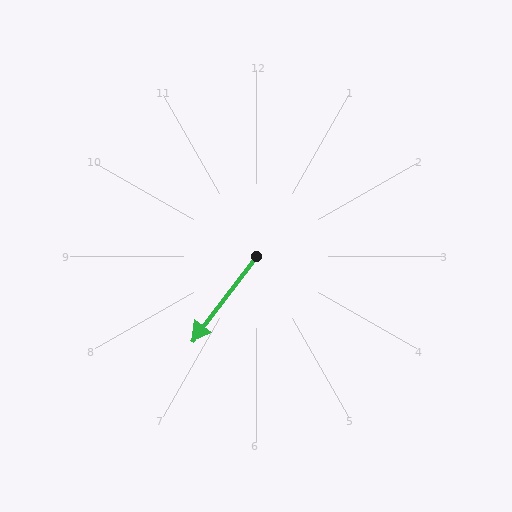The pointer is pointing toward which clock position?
Roughly 7 o'clock.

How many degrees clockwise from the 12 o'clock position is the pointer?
Approximately 217 degrees.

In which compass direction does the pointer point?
Southwest.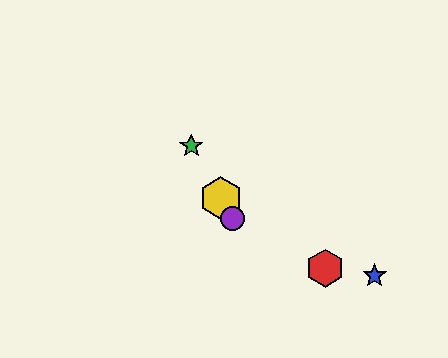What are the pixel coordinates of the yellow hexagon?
The yellow hexagon is at (221, 198).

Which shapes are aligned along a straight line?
The green star, the yellow hexagon, the purple circle are aligned along a straight line.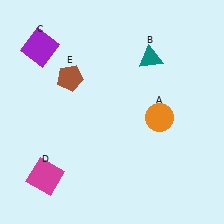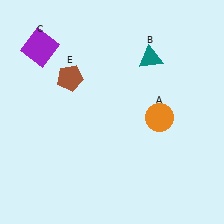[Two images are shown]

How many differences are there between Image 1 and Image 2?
There is 1 difference between the two images.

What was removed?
The magenta square (D) was removed in Image 2.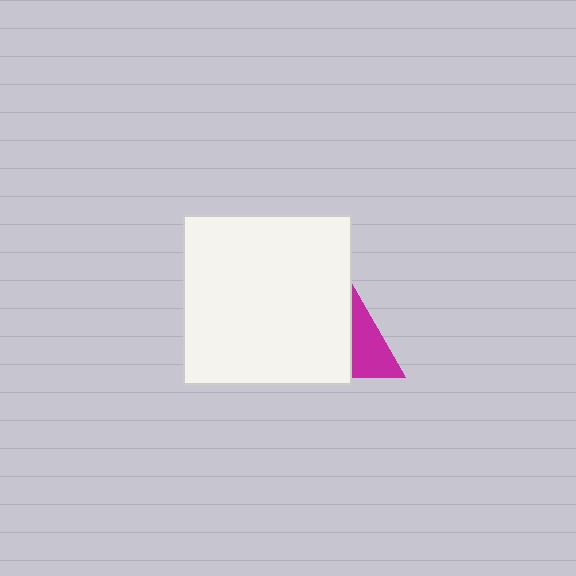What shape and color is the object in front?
The object in front is a white square.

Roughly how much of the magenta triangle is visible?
A small part of it is visible (roughly 37%).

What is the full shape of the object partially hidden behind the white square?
The partially hidden object is a magenta triangle.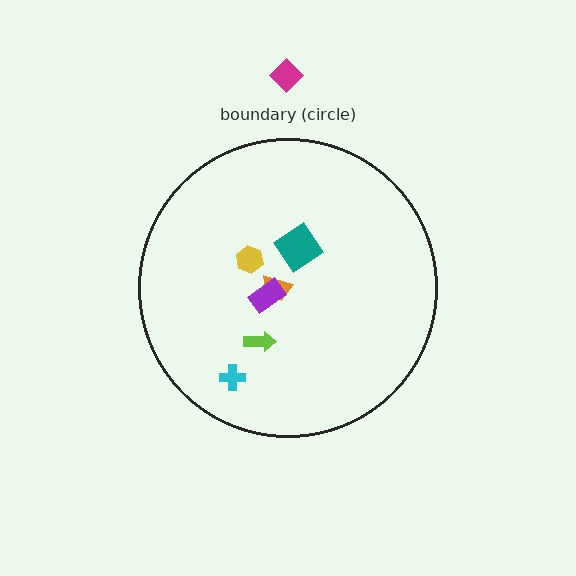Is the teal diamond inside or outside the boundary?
Inside.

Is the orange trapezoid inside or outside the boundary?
Inside.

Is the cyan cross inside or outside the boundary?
Inside.